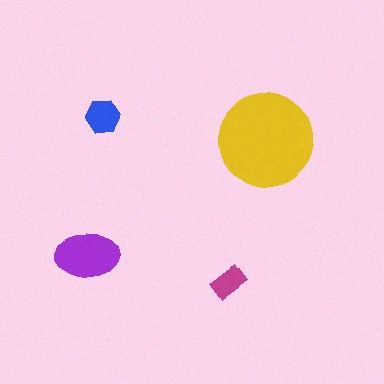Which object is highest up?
The blue hexagon is topmost.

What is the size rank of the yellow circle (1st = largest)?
1st.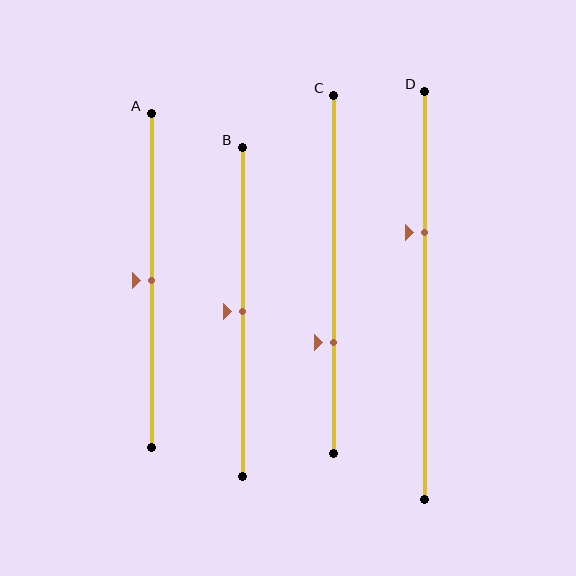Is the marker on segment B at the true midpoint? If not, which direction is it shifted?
Yes, the marker on segment B is at the true midpoint.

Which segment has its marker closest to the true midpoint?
Segment A has its marker closest to the true midpoint.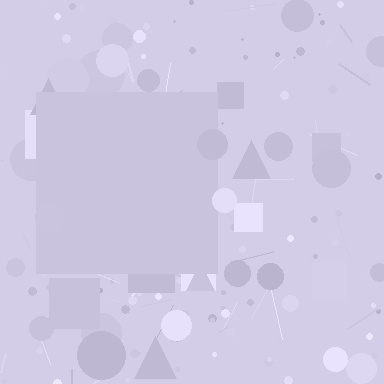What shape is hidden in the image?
A square is hidden in the image.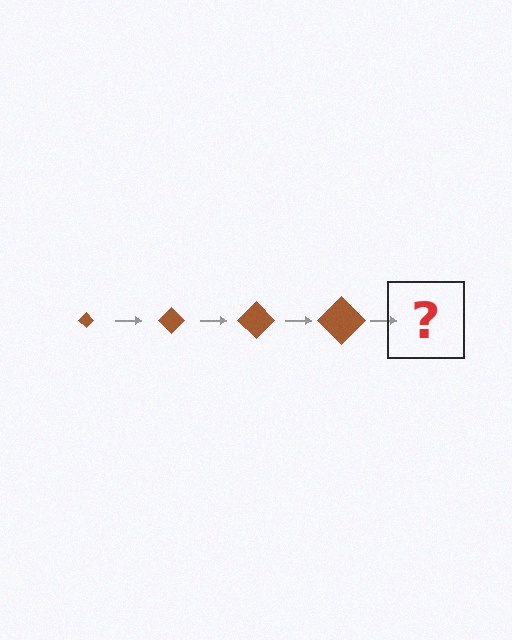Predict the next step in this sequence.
The next step is a brown diamond, larger than the previous one.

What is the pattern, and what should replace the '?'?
The pattern is that the diamond gets progressively larger each step. The '?' should be a brown diamond, larger than the previous one.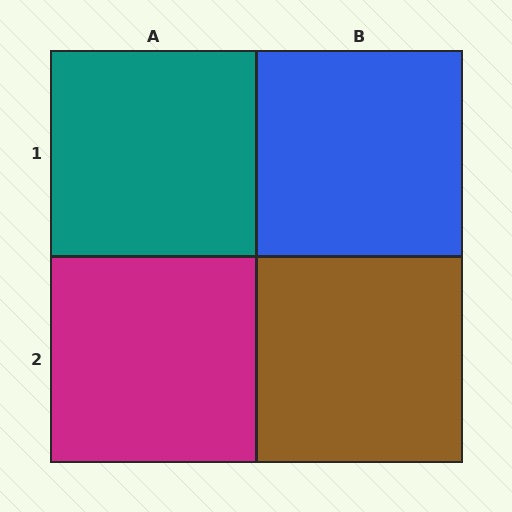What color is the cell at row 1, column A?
Teal.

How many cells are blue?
1 cell is blue.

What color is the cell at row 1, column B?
Blue.